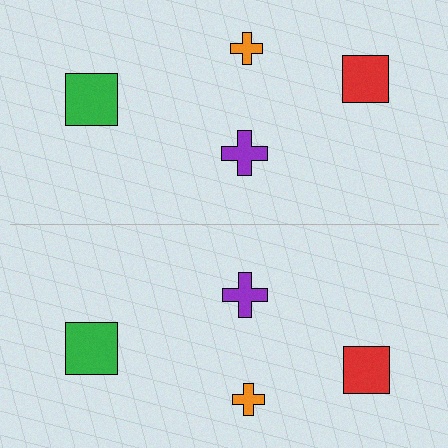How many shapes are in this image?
There are 8 shapes in this image.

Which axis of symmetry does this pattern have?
The pattern has a horizontal axis of symmetry running through the center of the image.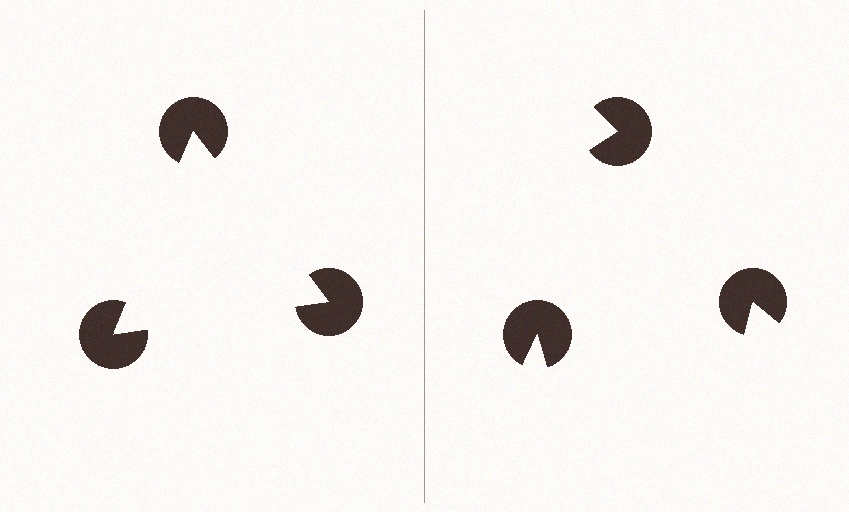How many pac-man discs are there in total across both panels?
6 — 3 on each side.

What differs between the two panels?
The pac-man discs are positioned identically on both sides; only the wedge orientations differ. On the left they align to a triangle; on the right they are misaligned.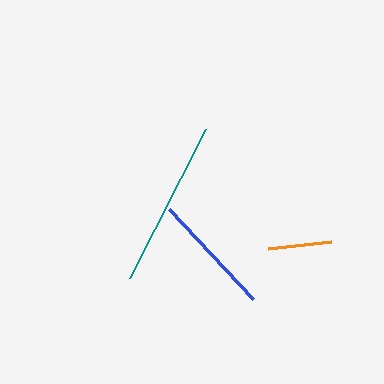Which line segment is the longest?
The teal line is the longest at approximately 167 pixels.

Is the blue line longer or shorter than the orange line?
The blue line is longer than the orange line.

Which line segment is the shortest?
The orange line is the shortest at approximately 64 pixels.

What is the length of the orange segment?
The orange segment is approximately 64 pixels long.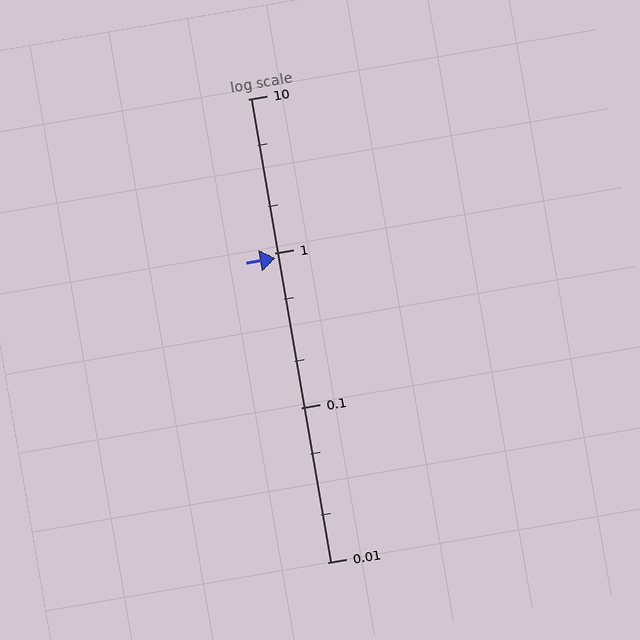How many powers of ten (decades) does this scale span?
The scale spans 3 decades, from 0.01 to 10.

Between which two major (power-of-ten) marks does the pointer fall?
The pointer is between 0.1 and 1.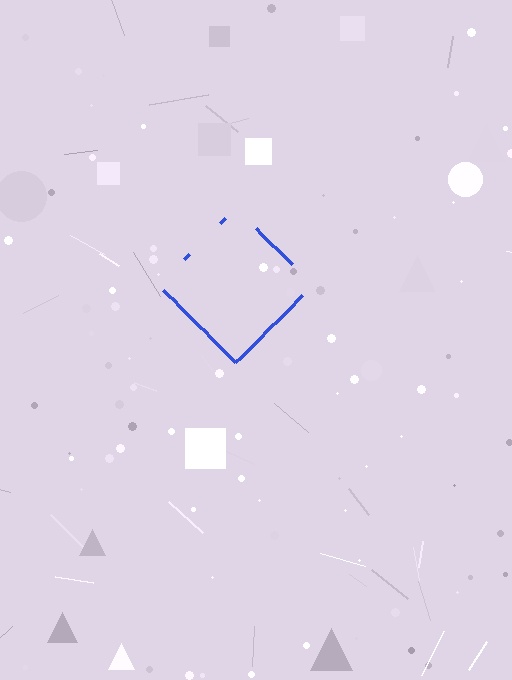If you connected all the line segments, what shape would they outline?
They would outline a diamond.